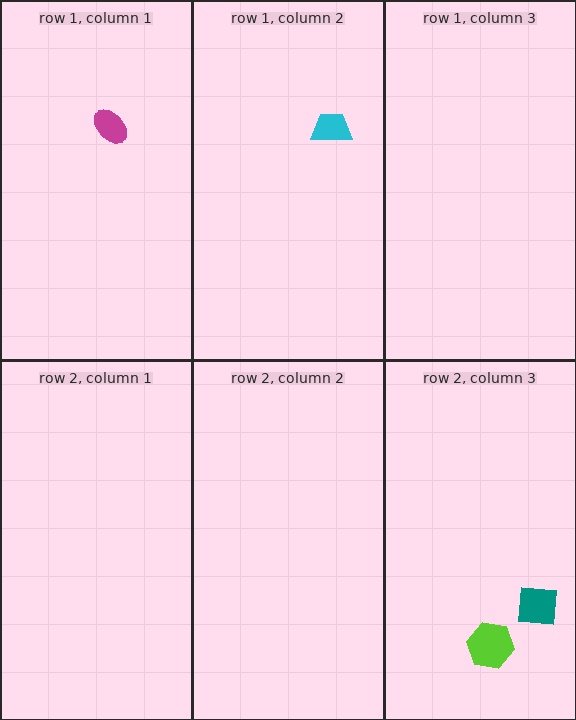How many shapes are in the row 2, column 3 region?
2.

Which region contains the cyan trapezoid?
The row 1, column 2 region.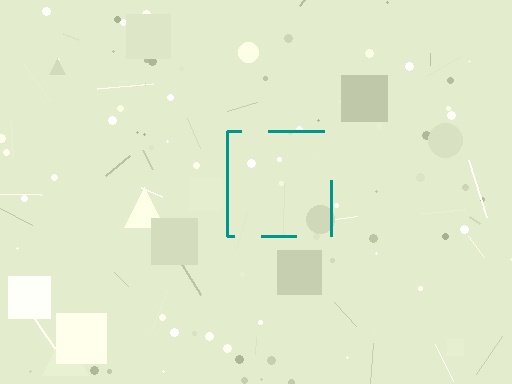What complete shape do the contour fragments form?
The contour fragments form a square.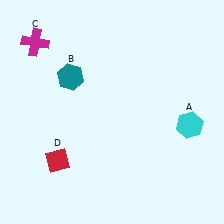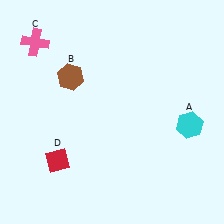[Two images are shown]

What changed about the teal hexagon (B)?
In Image 1, B is teal. In Image 2, it changed to brown.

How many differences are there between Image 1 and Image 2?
There are 2 differences between the two images.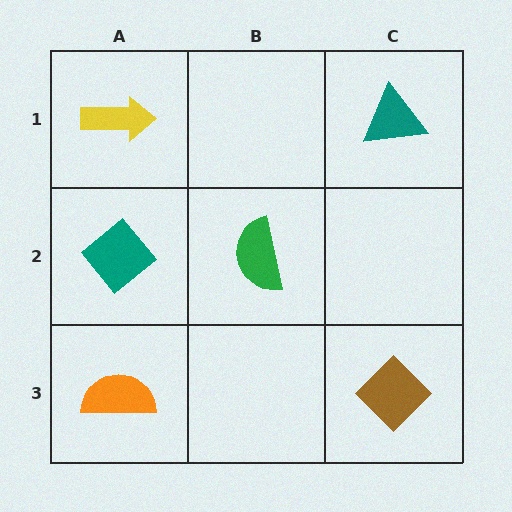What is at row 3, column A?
An orange semicircle.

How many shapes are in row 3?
2 shapes.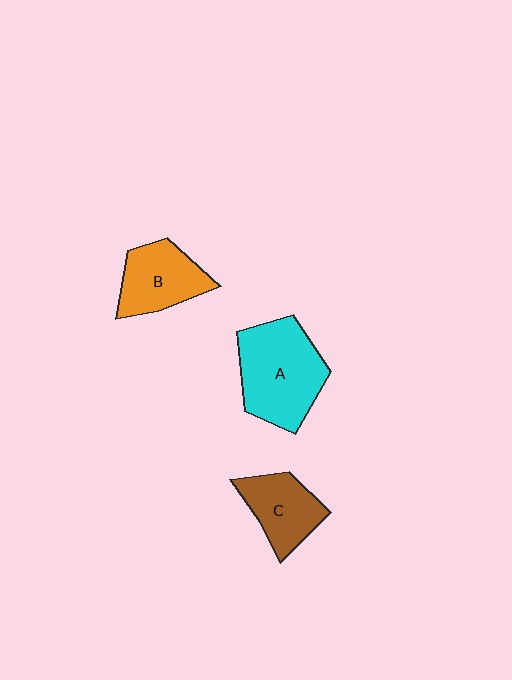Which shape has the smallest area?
Shape C (brown).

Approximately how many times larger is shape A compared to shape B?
Approximately 1.5 times.